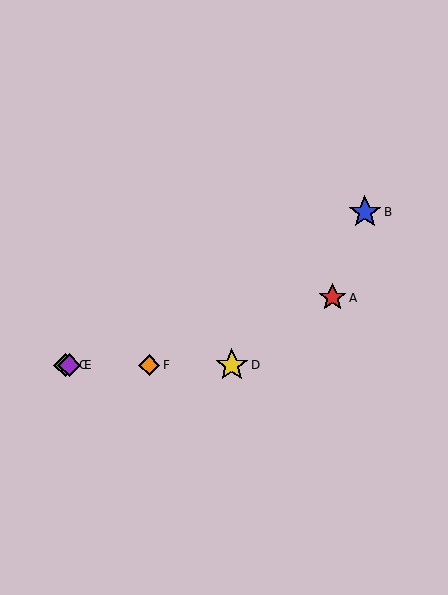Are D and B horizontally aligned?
No, D is at y≈365 and B is at y≈212.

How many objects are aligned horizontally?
4 objects (C, D, E, F) are aligned horizontally.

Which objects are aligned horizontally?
Objects C, D, E, F are aligned horizontally.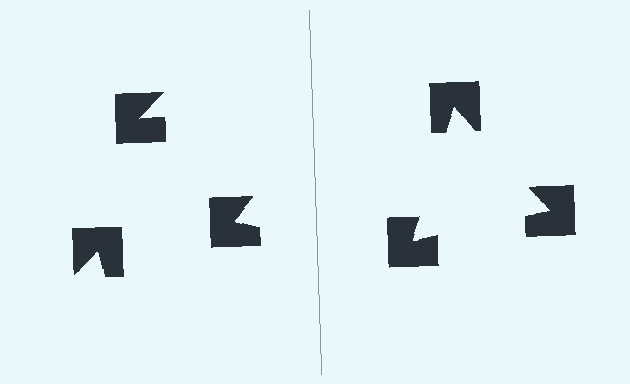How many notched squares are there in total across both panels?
6 — 3 on each side.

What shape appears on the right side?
An illusory triangle.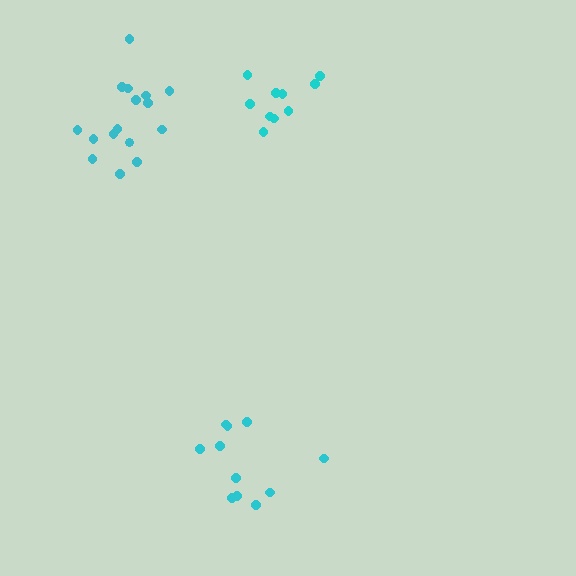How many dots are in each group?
Group 1: 16 dots, Group 2: 10 dots, Group 3: 11 dots (37 total).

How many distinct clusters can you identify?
There are 3 distinct clusters.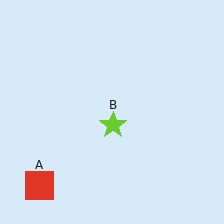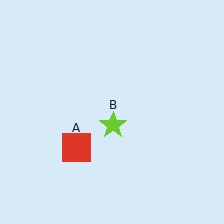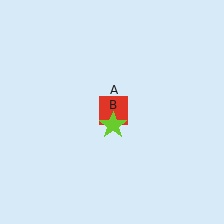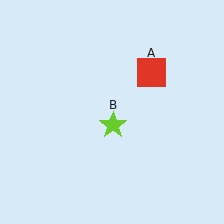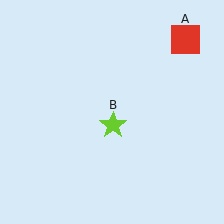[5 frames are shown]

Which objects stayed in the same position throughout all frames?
Lime star (object B) remained stationary.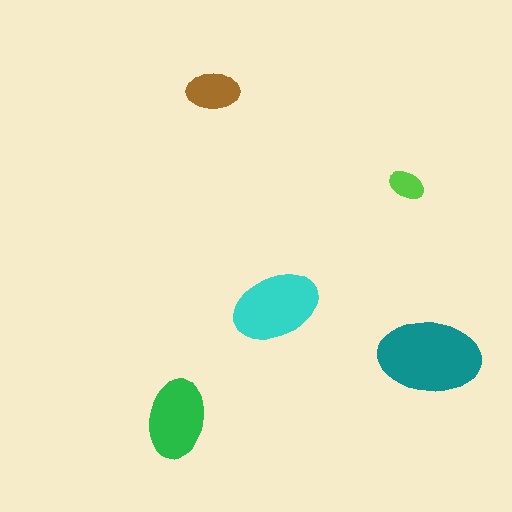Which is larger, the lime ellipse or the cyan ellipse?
The cyan one.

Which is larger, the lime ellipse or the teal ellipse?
The teal one.